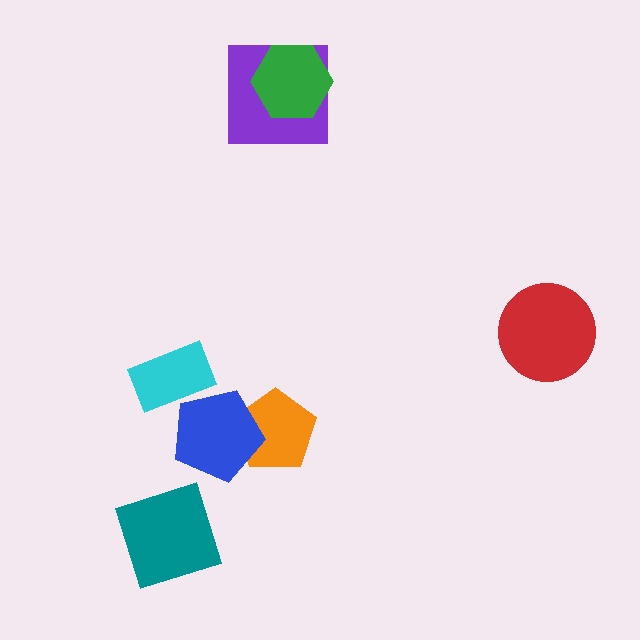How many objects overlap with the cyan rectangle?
1 object overlaps with the cyan rectangle.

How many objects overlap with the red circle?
0 objects overlap with the red circle.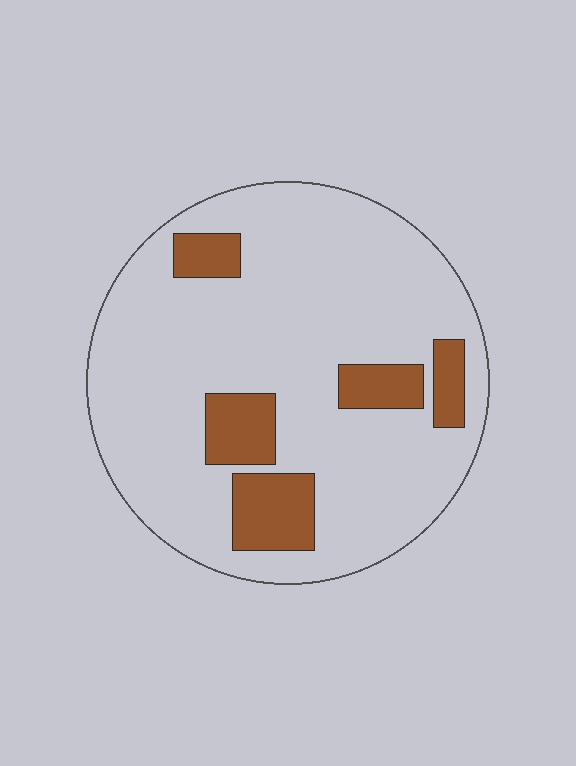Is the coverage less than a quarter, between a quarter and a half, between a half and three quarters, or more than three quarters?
Less than a quarter.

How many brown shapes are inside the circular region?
5.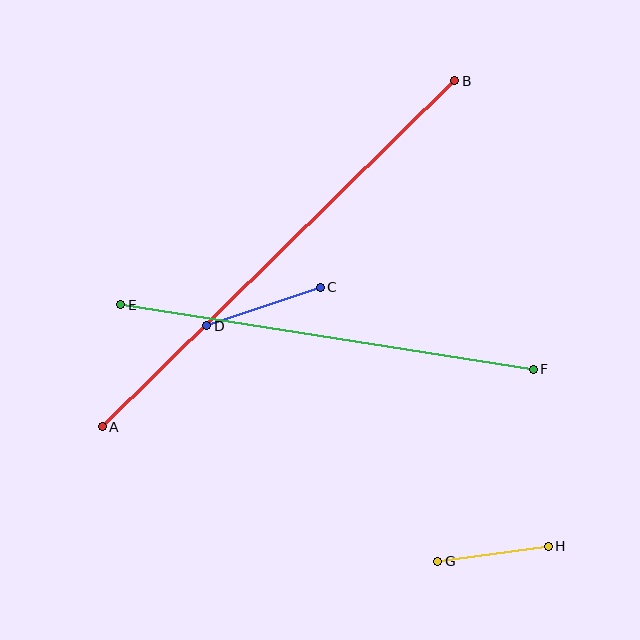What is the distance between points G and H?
The distance is approximately 111 pixels.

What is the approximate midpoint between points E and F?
The midpoint is at approximately (327, 337) pixels.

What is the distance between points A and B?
The distance is approximately 494 pixels.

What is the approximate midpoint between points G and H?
The midpoint is at approximately (493, 554) pixels.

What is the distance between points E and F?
The distance is approximately 418 pixels.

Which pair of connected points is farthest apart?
Points A and B are farthest apart.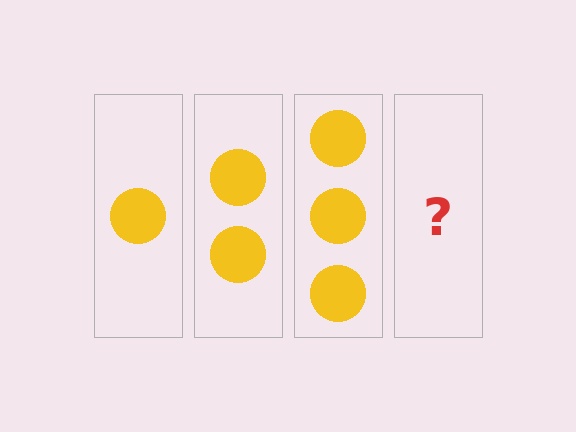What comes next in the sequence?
The next element should be 4 circles.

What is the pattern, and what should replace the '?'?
The pattern is that each step adds one more circle. The '?' should be 4 circles.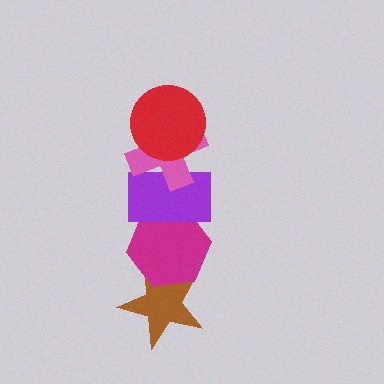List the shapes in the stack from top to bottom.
From top to bottom: the red circle, the pink cross, the purple rectangle, the magenta hexagon, the brown star.